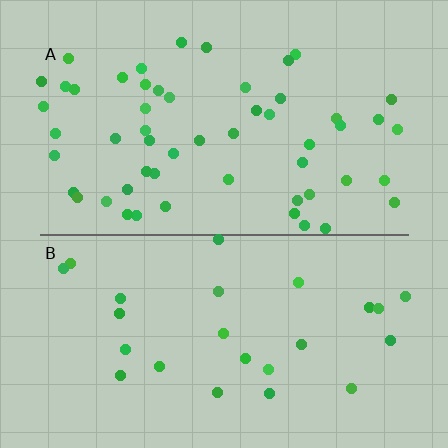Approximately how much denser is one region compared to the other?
Approximately 2.2× — region A over region B.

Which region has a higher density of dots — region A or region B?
A (the top).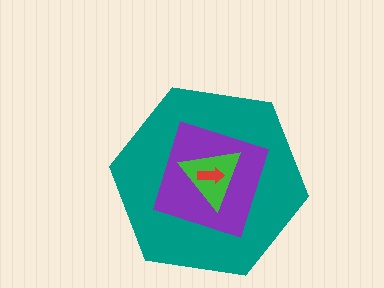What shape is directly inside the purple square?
The green triangle.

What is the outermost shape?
The teal hexagon.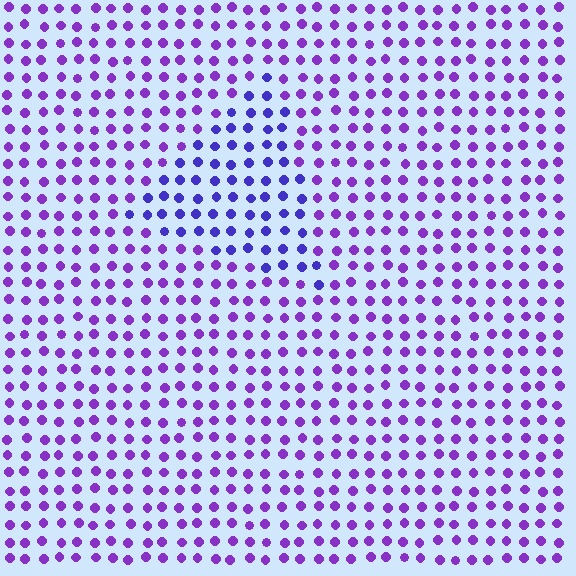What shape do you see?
I see a triangle.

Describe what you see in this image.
The image is filled with small purple elements in a uniform arrangement. A triangle-shaped region is visible where the elements are tinted to a slightly different hue, forming a subtle color boundary.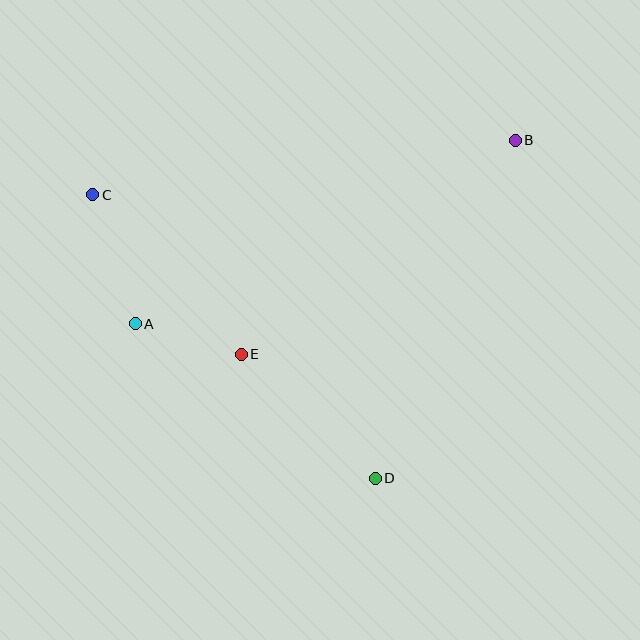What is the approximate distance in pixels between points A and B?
The distance between A and B is approximately 422 pixels.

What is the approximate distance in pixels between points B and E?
The distance between B and E is approximately 347 pixels.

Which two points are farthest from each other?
Points B and C are farthest from each other.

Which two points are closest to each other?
Points A and E are closest to each other.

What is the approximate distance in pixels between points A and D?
The distance between A and D is approximately 286 pixels.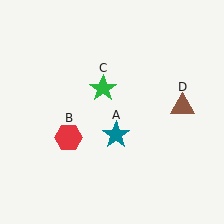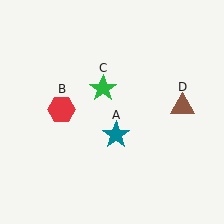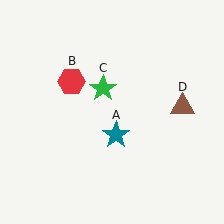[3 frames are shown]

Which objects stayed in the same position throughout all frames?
Teal star (object A) and green star (object C) and brown triangle (object D) remained stationary.